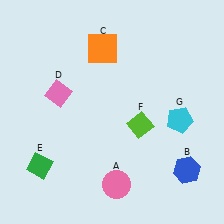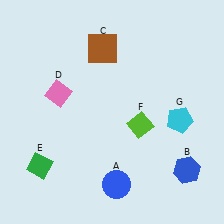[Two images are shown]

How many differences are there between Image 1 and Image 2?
There are 2 differences between the two images.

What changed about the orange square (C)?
In Image 1, C is orange. In Image 2, it changed to brown.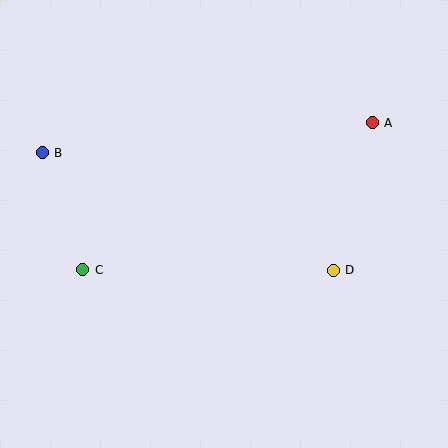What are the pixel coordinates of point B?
Point B is at (42, 153).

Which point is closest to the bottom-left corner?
Point C is closest to the bottom-left corner.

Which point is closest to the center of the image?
Point D at (333, 270) is closest to the center.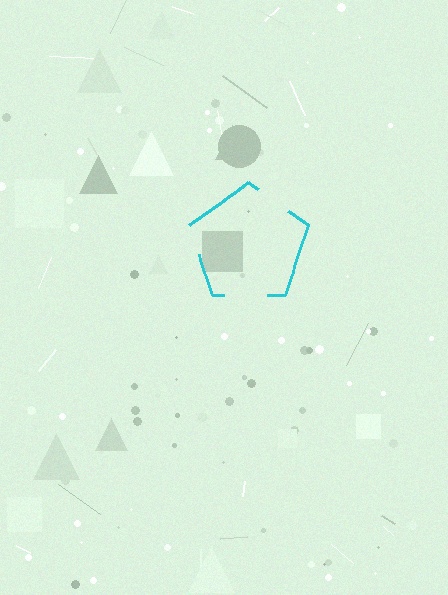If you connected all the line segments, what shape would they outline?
They would outline a pentagon.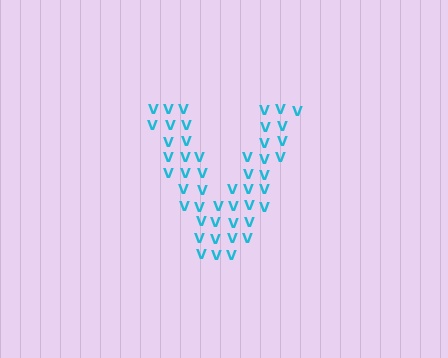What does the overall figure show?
The overall figure shows the letter V.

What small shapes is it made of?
It is made of small letter V's.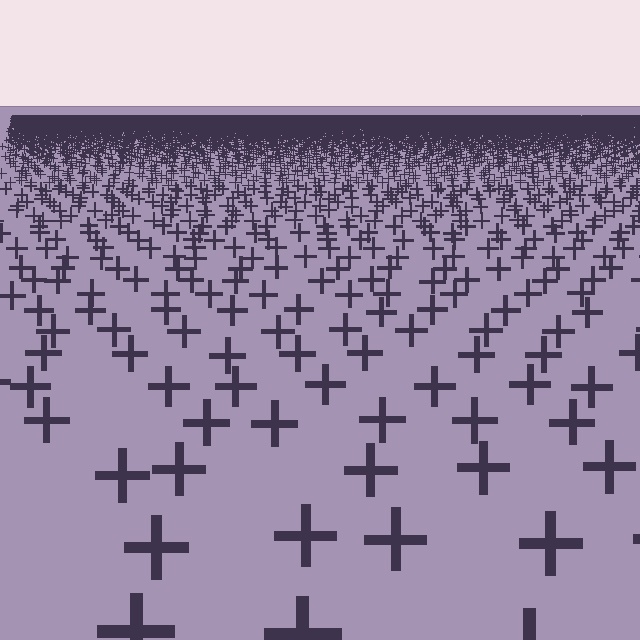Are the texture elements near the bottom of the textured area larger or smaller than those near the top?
Larger. Near the bottom, elements are closer to the viewer and appear at a bigger on-screen size.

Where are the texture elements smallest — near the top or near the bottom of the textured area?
Near the top.